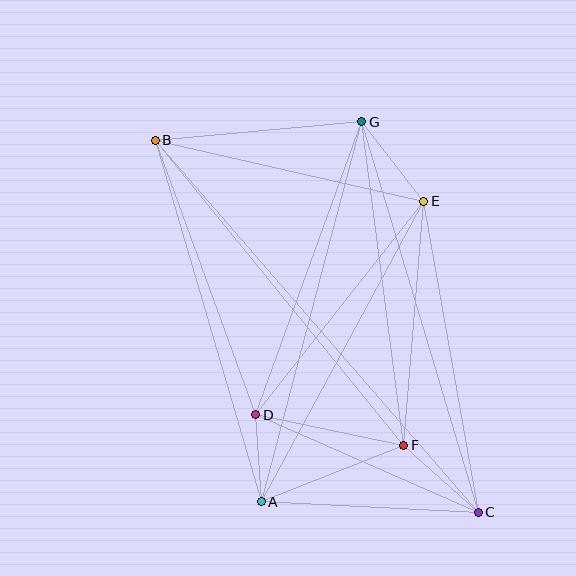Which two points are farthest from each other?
Points B and C are farthest from each other.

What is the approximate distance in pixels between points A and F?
The distance between A and F is approximately 153 pixels.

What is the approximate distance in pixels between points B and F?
The distance between B and F is approximately 393 pixels.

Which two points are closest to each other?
Points A and D are closest to each other.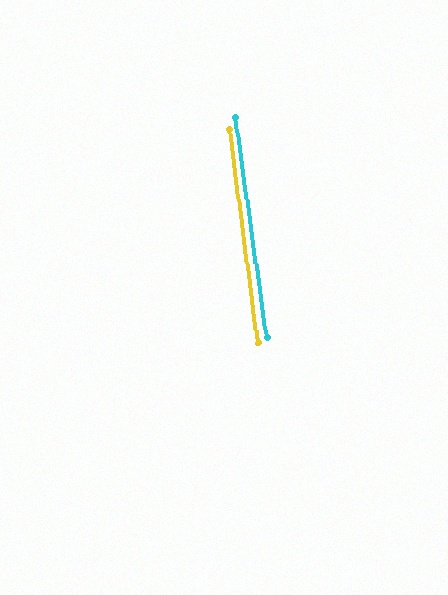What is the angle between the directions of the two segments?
Approximately 1 degree.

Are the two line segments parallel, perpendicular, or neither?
Parallel — their directions differ by only 0.6°.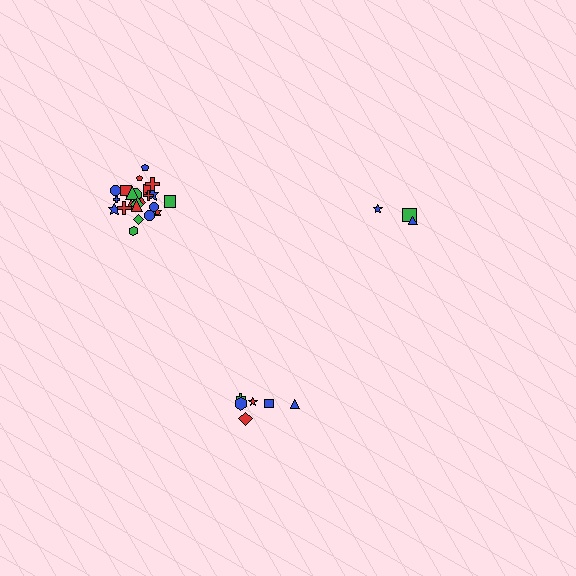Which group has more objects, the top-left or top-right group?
The top-left group.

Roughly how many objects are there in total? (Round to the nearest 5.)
Roughly 35 objects in total.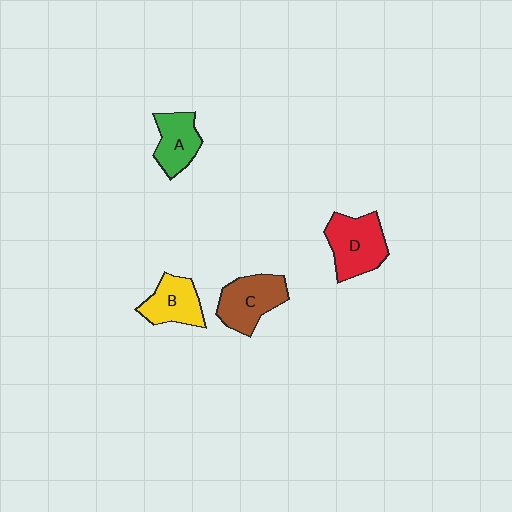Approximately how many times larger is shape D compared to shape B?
Approximately 1.3 times.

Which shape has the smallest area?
Shape A (green).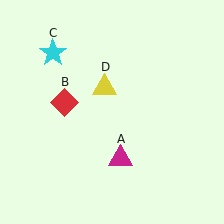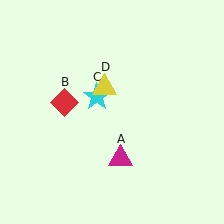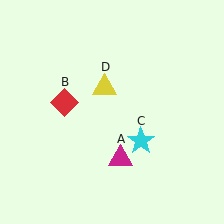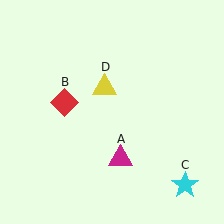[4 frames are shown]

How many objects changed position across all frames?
1 object changed position: cyan star (object C).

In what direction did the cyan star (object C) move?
The cyan star (object C) moved down and to the right.